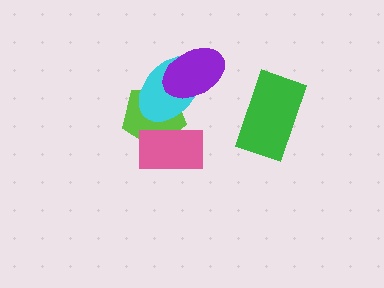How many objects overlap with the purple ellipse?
2 objects overlap with the purple ellipse.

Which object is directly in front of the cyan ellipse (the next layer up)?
The purple ellipse is directly in front of the cyan ellipse.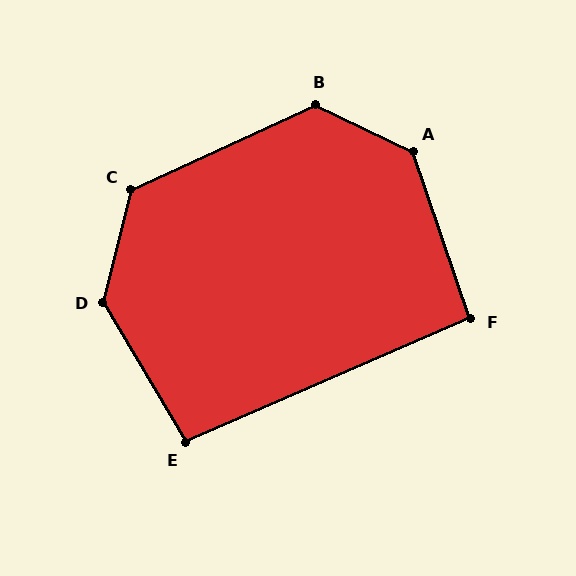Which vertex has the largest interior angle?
D, at approximately 136 degrees.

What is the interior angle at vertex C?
Approximately 129 degrees (obtuse).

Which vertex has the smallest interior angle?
F, at approximately 94 degrees.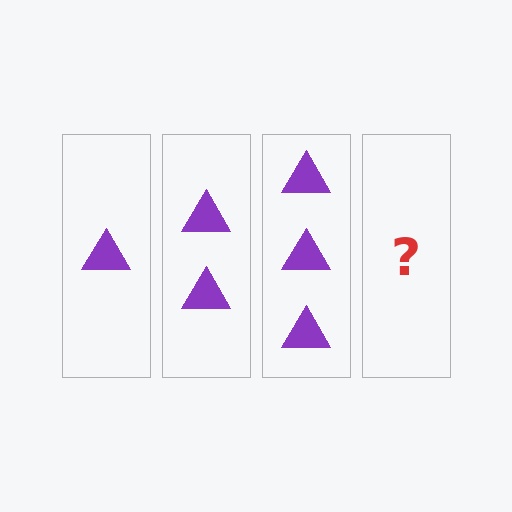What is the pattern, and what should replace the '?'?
The pattern is that each step adds one more triangle. The '?' should be 4 triangles.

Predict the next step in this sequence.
The next step is 4 triangles.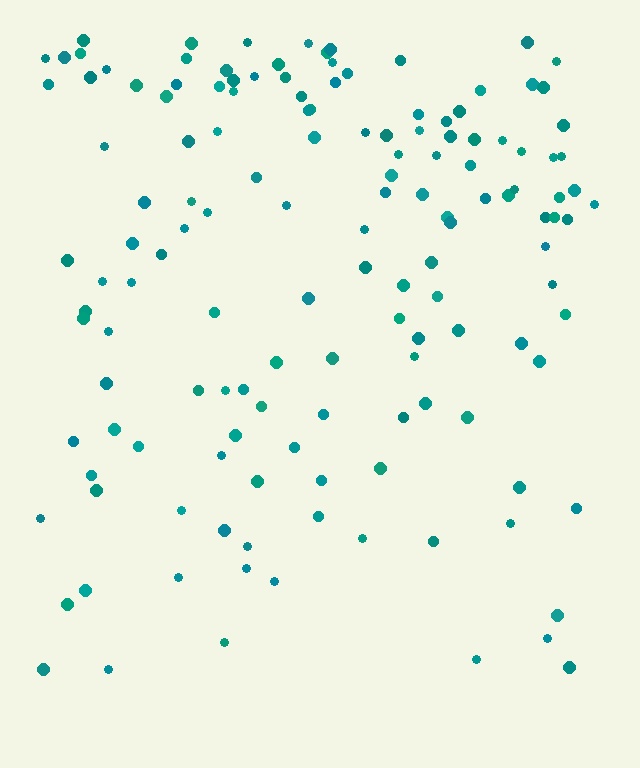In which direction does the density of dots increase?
From bottom to top, with the top side densest.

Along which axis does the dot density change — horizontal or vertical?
Vertical.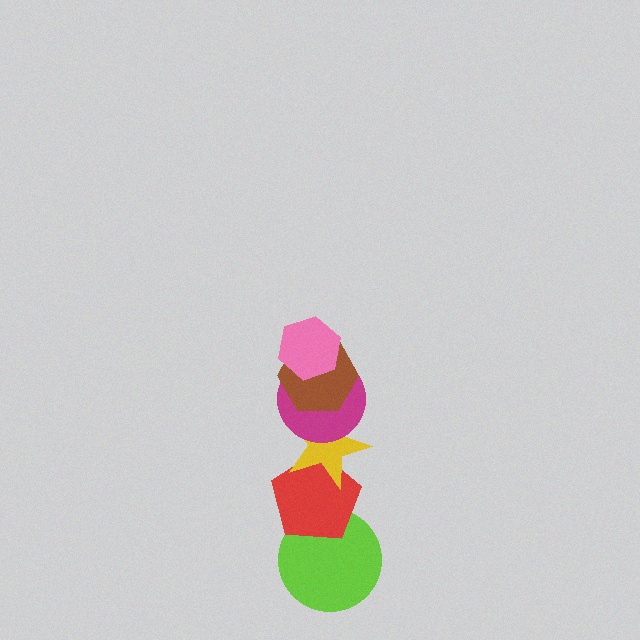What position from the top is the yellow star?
The yellow star is 4th from the top.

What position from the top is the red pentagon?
The red pentagon is 5th from the top.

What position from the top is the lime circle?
The lime circle is 6th from the top.